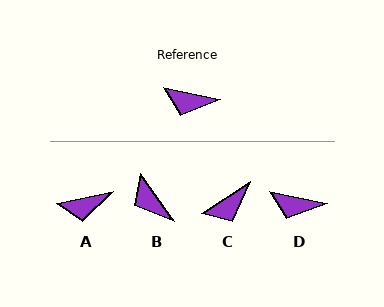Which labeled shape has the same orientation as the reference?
D.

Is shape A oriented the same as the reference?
No, it is off by about 23 degrees.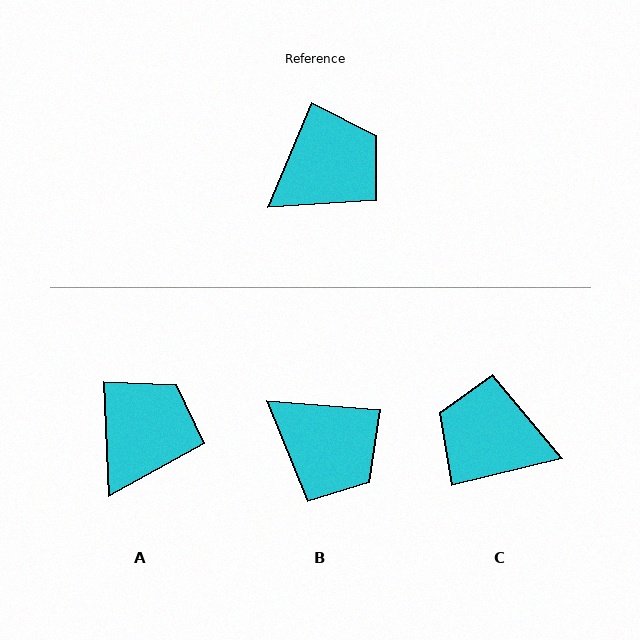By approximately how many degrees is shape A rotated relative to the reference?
Approximately 25 degrees counter-clockwise.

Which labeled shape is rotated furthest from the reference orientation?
C, about 126 degrees away.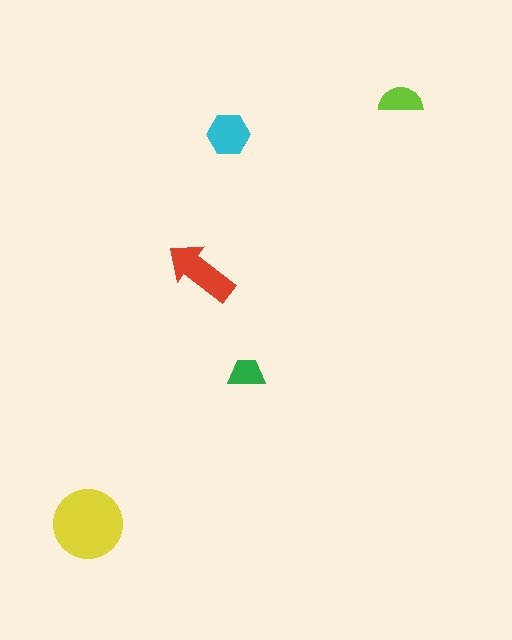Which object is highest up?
The lime semicircle is topmost.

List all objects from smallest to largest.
The green trapezoid, the lime semicircle, the cyan hexagon, the red arrow, the yellow circle.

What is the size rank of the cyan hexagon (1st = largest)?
3rd.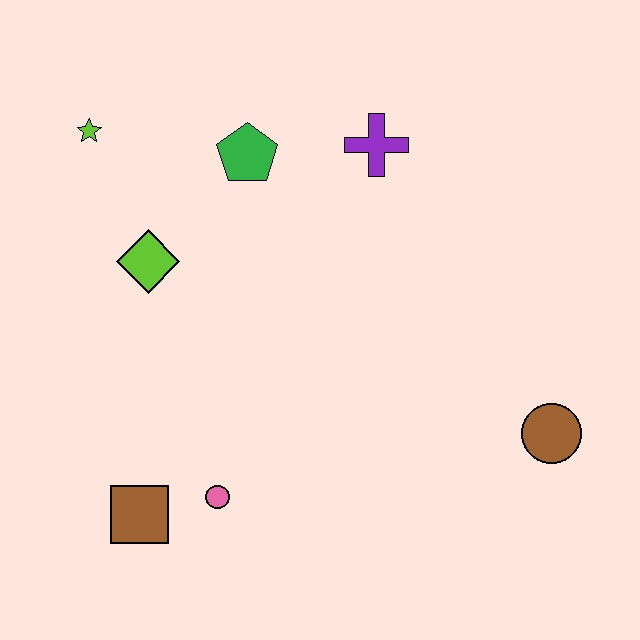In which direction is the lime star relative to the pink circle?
The lime star is above the pink circle.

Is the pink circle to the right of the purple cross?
No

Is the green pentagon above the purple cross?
No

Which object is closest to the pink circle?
The brown square is closest to the pink circle.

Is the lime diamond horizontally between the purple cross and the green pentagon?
No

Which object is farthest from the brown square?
The purple cross is farthest from the brown square.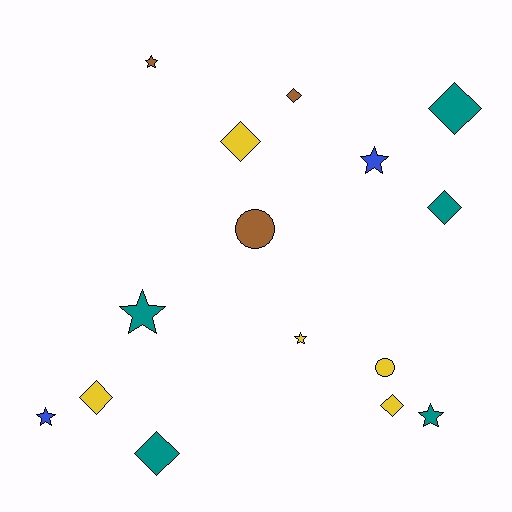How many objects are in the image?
There are 15 objects.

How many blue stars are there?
There are 2 blue stars.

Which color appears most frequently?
Yellow, with 5 objects.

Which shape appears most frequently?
Diamond, with 7 objects.